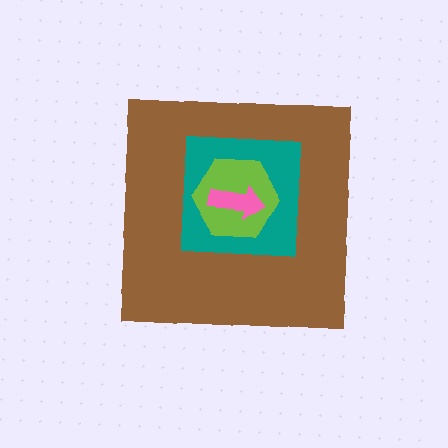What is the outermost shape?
The brown square.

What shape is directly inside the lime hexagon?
The pink arrow.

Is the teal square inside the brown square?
Yes.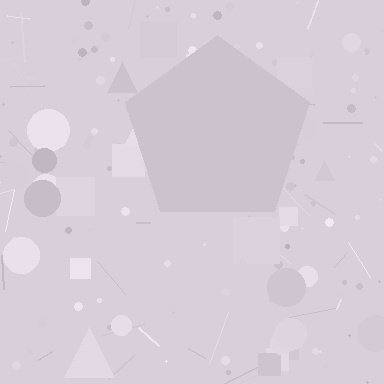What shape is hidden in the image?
A pentagon is hidden in the image.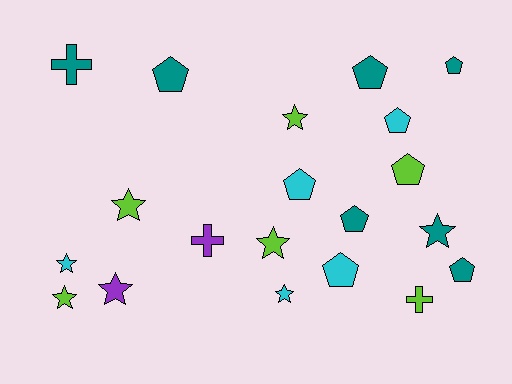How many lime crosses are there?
There is 1 lime cross.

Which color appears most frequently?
Teal, with 7 objects.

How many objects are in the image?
There are 20 objects.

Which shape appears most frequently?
Pentagon, with 9 objects.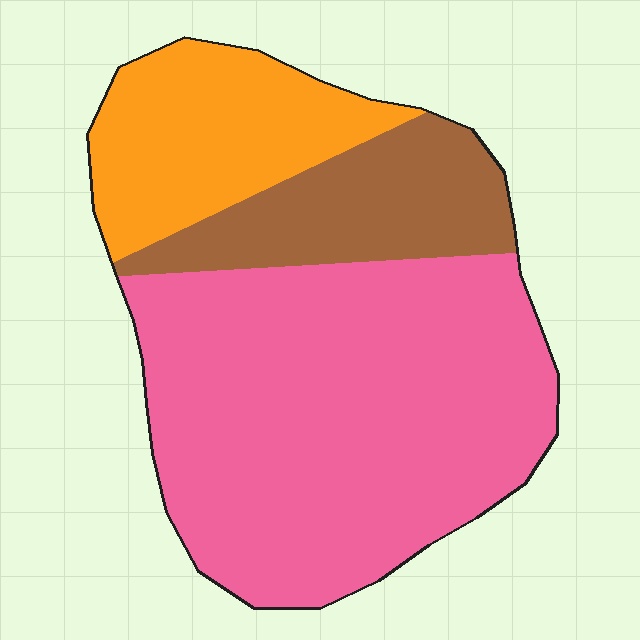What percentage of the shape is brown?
Brown takes up about one sixth (1/6) of the shape.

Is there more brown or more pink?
Pink.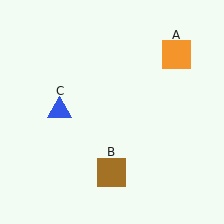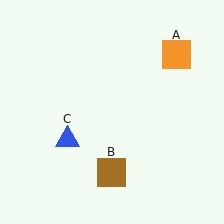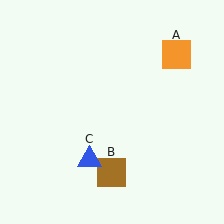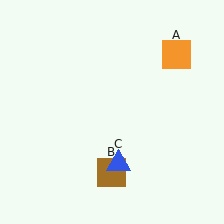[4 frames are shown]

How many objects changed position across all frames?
1 object changed position: blue triangle (object C).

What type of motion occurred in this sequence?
The blue triangle (object C) rotated counterclockwise around the center of the scene.